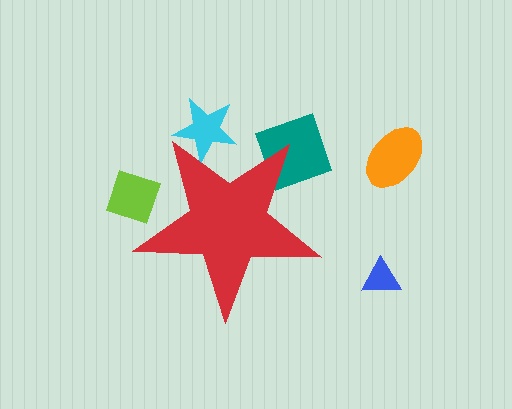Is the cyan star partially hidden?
Yes, the cyan star is partially hidden behind the red star.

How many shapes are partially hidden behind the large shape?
3 shapes are partially hidden.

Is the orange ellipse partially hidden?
No, the orange ellipse is fully visible.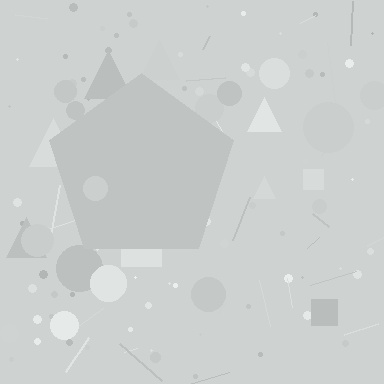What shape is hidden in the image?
A pentagon is hidden in the image.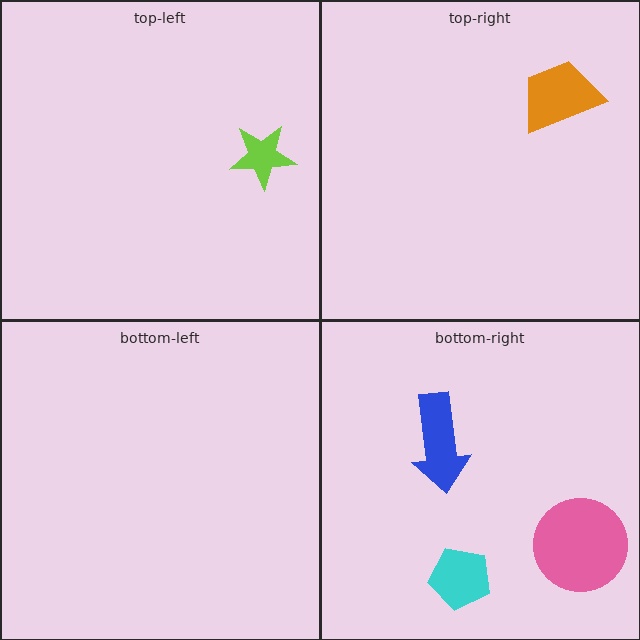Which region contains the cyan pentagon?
The bottom-right region.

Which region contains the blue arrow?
The bottom-right region.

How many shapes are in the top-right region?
1.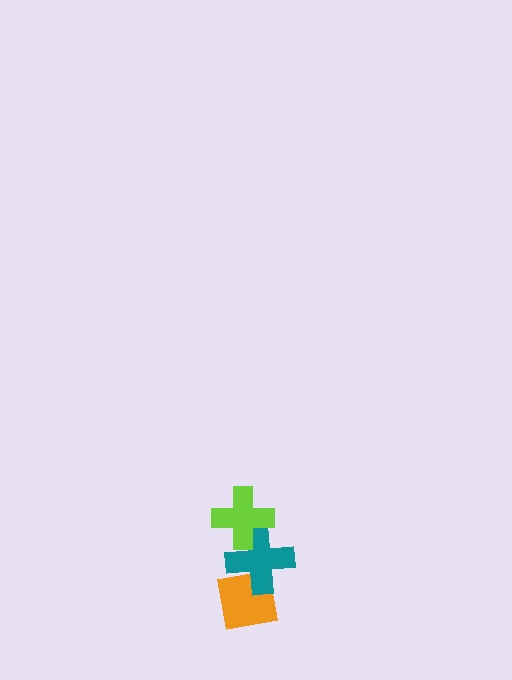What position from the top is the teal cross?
The teal cross is 2nd from the top.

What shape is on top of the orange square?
The teal cross is on top of the orange square.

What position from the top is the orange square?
The orange square is 3rd from the top.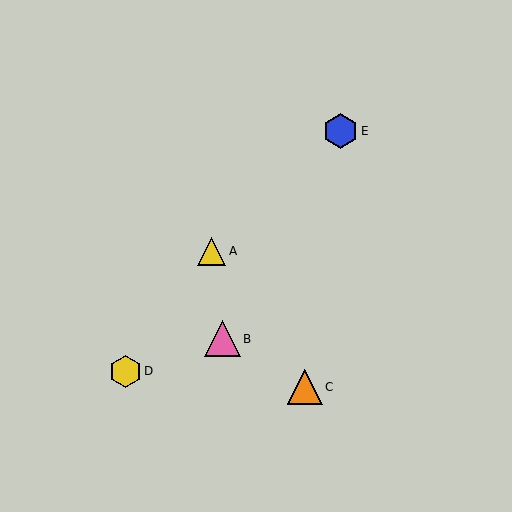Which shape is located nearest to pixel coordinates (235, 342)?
The pink triangle (labeled B) at (222, 339) is nearest to that location.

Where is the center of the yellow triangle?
The center of the yellow triangle is at (212, 251).